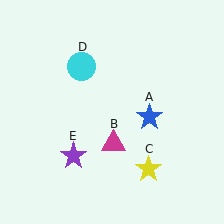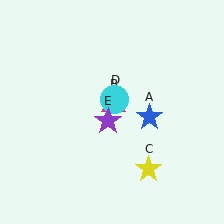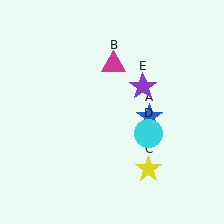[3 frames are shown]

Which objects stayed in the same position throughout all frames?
Blue star (object A) and yellow star (object C) remained stationary.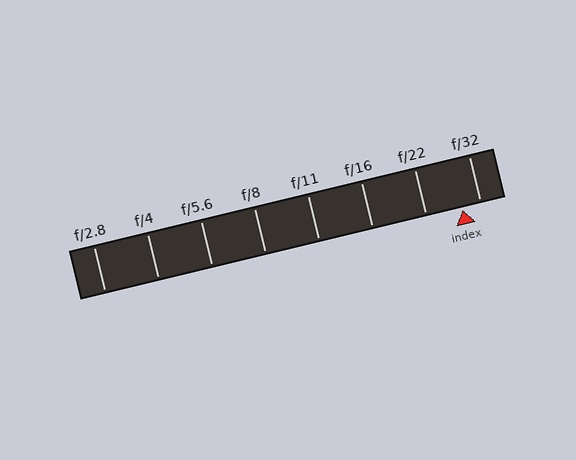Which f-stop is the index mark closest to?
The index mark is closest to f/32.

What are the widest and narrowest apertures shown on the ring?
The widest aperture shown is f/2.8 and the narrowest is f/32.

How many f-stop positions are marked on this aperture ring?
There are 8 f-stop positions marked.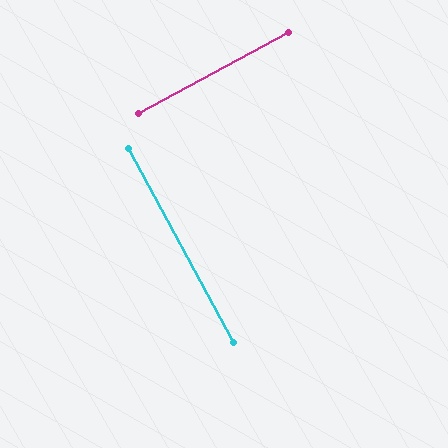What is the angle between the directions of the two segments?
Approximately 90 degrees.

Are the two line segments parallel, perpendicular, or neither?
Perpendicular — they meet at approximately 90°.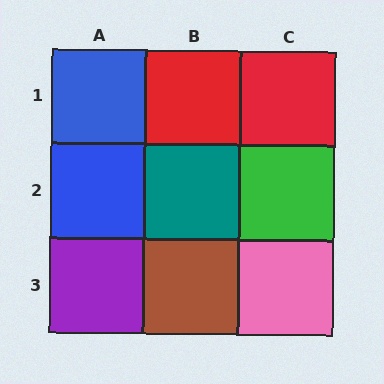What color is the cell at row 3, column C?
Pink.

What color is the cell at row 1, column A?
Blue.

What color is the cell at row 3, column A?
Purple.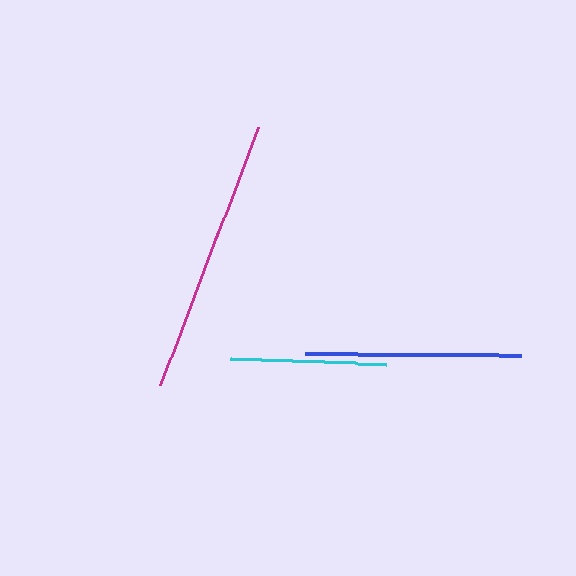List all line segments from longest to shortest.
From longest to shortest: magenta, blue, cyan.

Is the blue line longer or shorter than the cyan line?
The blue line is longer than the cyan line.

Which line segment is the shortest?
The cyan line is the shortest at approximately 156 pixels.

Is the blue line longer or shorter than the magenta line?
The magenta line is longer than the blue line.